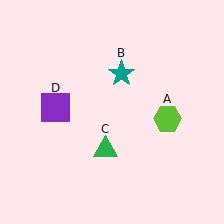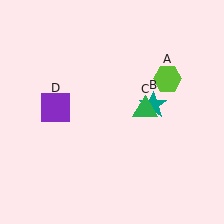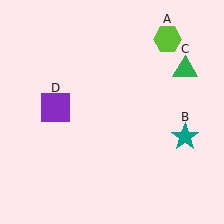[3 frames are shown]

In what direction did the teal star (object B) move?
The teal star (object B) moved down and to the right.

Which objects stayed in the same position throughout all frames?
Purple square (object D) remained stationary.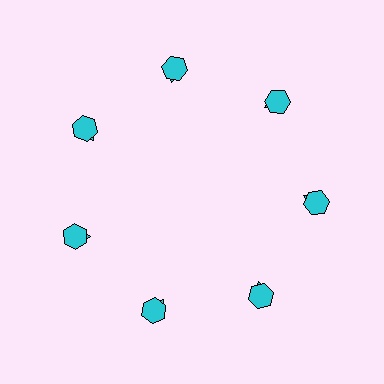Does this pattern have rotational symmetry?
Yes, this pattern has 7-fold rotational symmetry. It looks the same after rotating 51 degrees around the center.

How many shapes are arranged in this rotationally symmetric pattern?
There are 14 shapes, arranged in 7 groups of 2.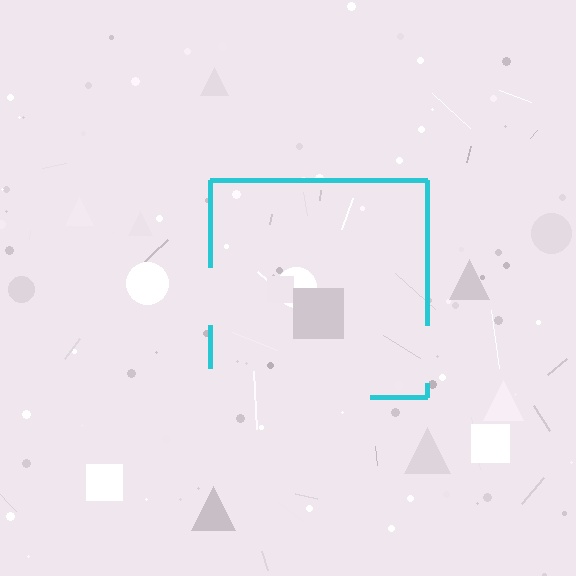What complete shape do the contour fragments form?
The contour fragments form a square.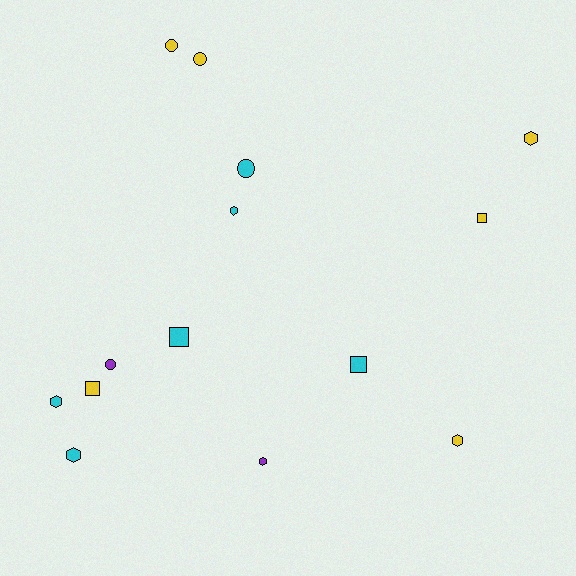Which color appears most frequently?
Yellow, with 6 objects.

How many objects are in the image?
There are 14 objects.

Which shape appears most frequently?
Hexagon, with 6 objects.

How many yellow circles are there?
There are 2 yellow circles.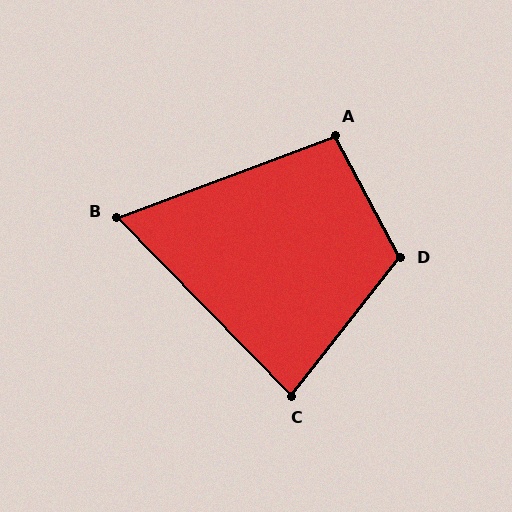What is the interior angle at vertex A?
Approximately 97 degrees (obtuse).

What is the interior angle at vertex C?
Approximately 83 degrees (acute).